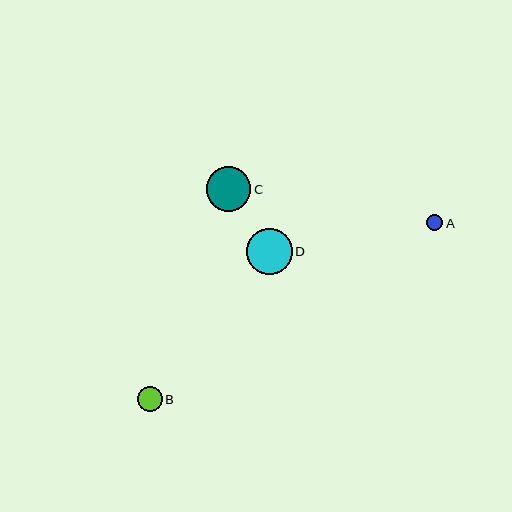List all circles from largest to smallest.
From largest to smallest: D, C, B, A.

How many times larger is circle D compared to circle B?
Circle D is approximately 1.8 times the size of circle B.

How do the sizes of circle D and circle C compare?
Circle D and circle C are approximately the same size.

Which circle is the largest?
Circle D is the largest with a size of approximately 46 pixels.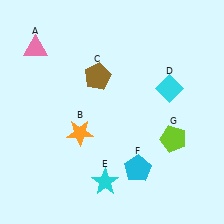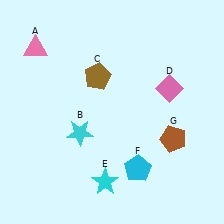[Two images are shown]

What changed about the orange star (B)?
In Image 1, B is orange. In Image 2, it changed to cyan.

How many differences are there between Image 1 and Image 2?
There are 3 differences between the two images.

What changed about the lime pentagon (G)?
In Image 1, G is lime. In Image 2, it changed to brown.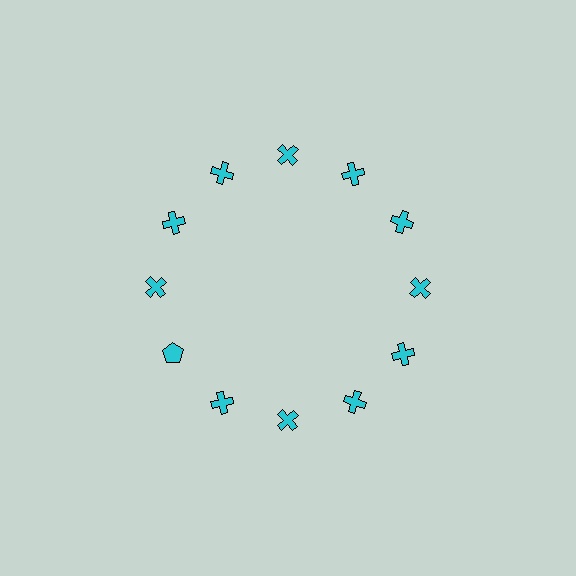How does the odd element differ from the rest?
It has a different shape: pentagon instead of cross.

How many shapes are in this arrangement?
There are 12 shapes arranged in a ring pattern.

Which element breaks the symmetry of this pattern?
The cyan pentagon at roughly the 8 o'clock position breaks the symmetry. All other shapes are cyan crosses.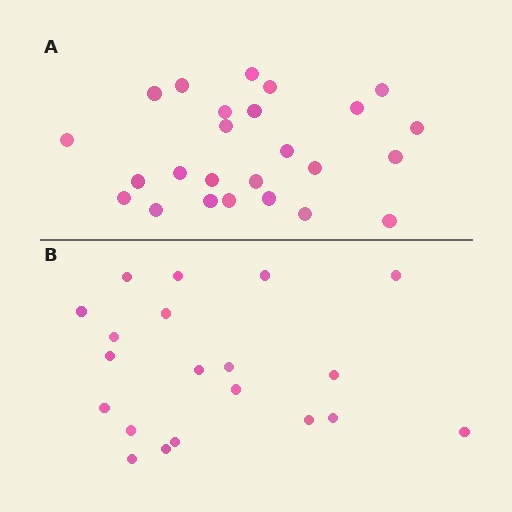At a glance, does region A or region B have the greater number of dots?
Region A (the top region) has more dots.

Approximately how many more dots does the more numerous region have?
Region A has about 5 more dots than region B.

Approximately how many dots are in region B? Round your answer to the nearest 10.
About 20 dots.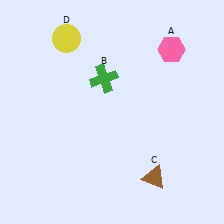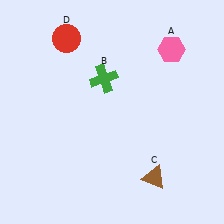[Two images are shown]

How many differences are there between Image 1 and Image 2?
There is 1 difference between the two images.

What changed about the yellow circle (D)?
In Image 1, D is yellow. In Image 2, it changed to red.